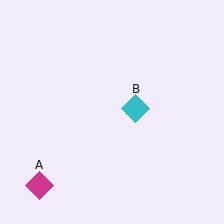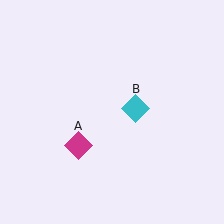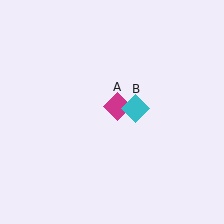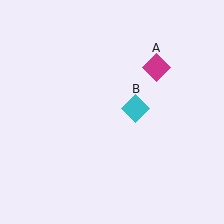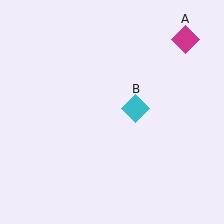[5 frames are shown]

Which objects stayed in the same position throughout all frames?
Cyan diamond (object B) remained stationary.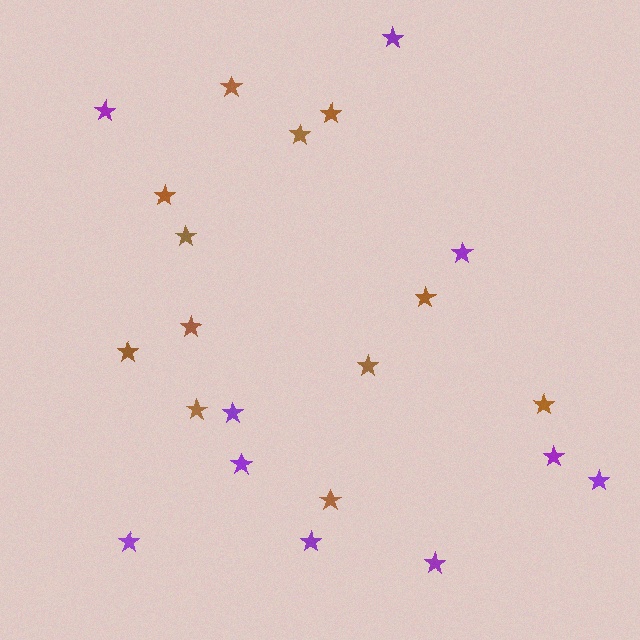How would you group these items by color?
There are 2 groups: one group of brown stars (12) and one group of purple stars (10).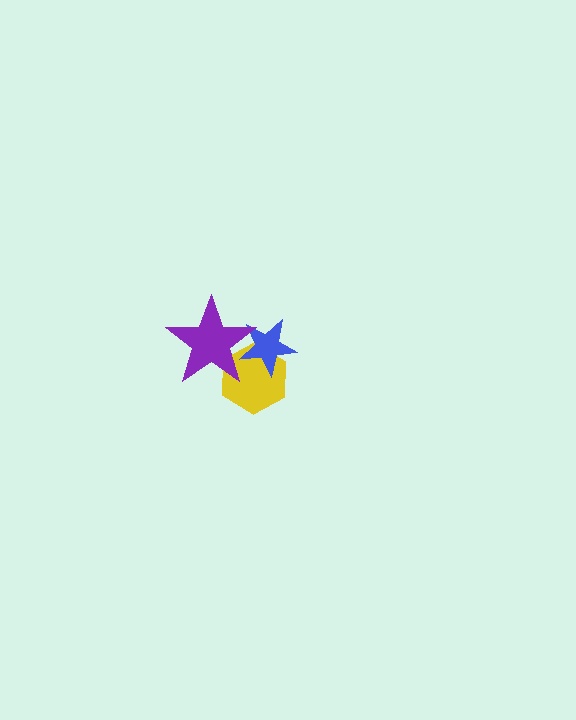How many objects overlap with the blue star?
2 objects overlap with the blue star.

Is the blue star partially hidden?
Yes, it is partially covered by another shape.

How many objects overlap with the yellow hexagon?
2 objects overlap with the yellow hexagon.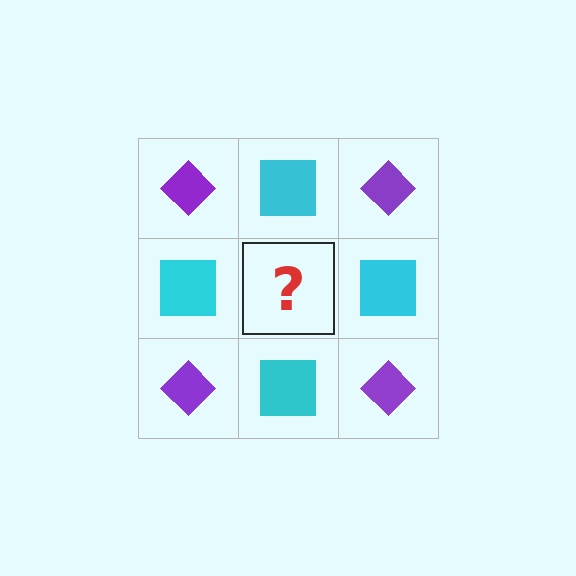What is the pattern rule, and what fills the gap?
The rule is that it alternates purple diamond and cyan square in a checkerboard pattern. The gap should be filled with a purple diamond.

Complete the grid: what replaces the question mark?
The question mark should be replaced with a purple diamond.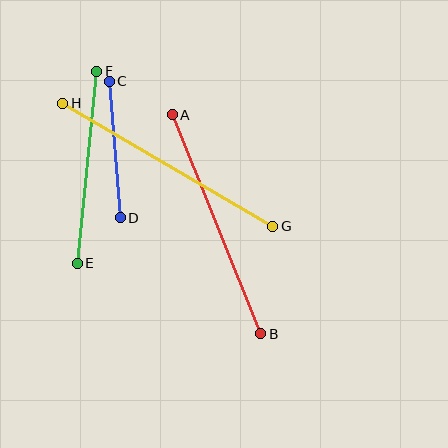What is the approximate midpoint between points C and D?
The midpoint is at approximately (115, 149) pixels.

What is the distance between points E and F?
The distance is approximately 193 pixels.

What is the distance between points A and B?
The distance is approximately 236 pixels.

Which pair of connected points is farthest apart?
Points G and H are farthest apart.